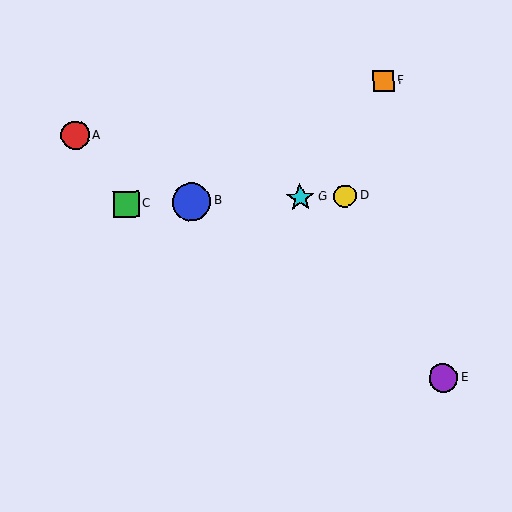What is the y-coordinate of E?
Object E is at y≈378.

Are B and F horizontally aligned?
No, B is at y≈202 and F is at y≈81.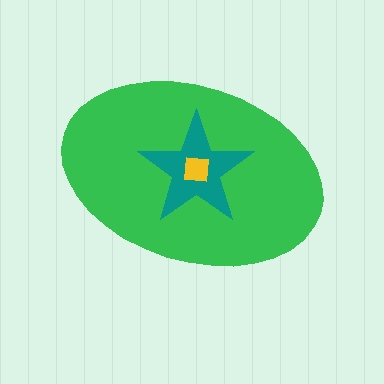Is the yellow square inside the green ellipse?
Yes.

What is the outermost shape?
The green ellipse.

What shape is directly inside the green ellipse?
The teal star.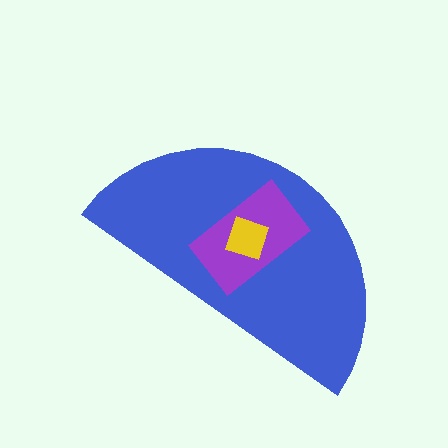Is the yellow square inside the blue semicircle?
Yes.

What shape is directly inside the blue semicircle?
The purple rectangle.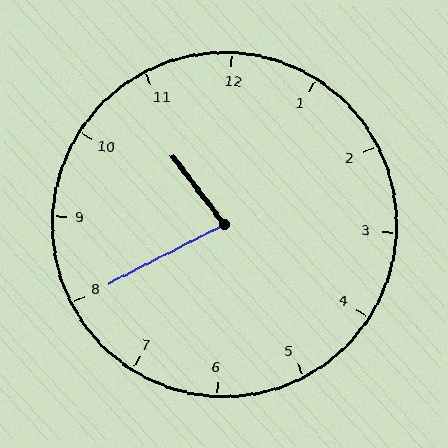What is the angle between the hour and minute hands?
Approximately 80 degrees.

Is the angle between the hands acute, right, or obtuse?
It is acute.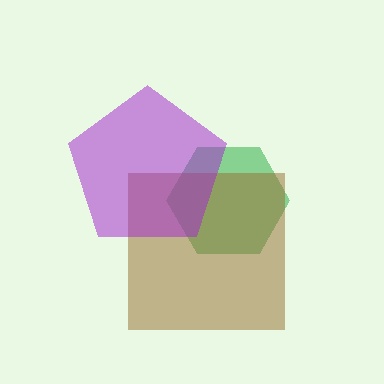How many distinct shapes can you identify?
There are 3 distinct shapes: a green hexagon, a brown square, a purple pentagon.